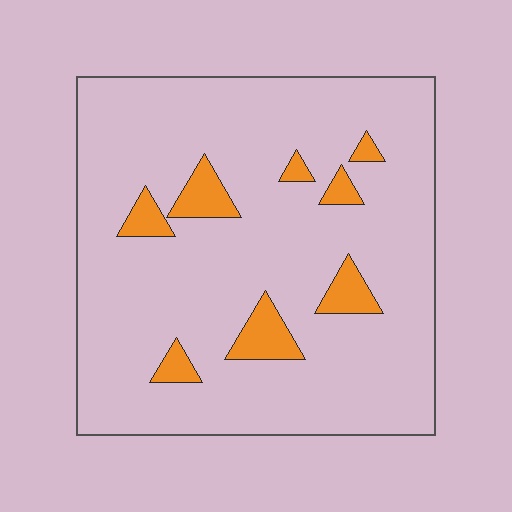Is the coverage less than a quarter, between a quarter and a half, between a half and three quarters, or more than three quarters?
Less than a quarter.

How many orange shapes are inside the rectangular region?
8.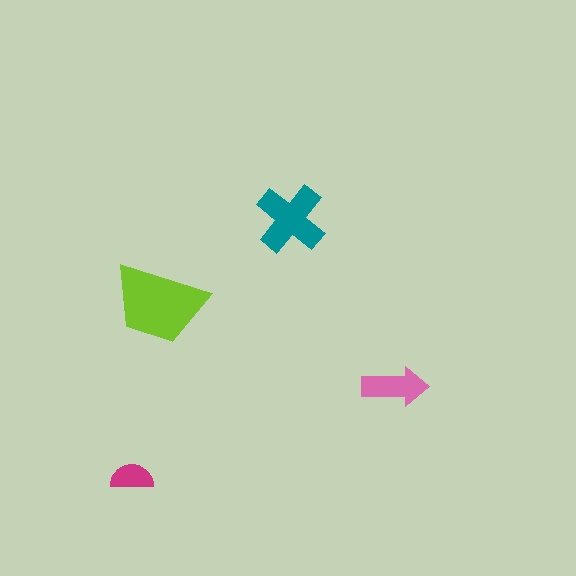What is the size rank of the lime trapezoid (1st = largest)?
1st.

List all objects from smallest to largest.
The magenta semicircle, the pink arrow, the teal cross, the lime trapezoid.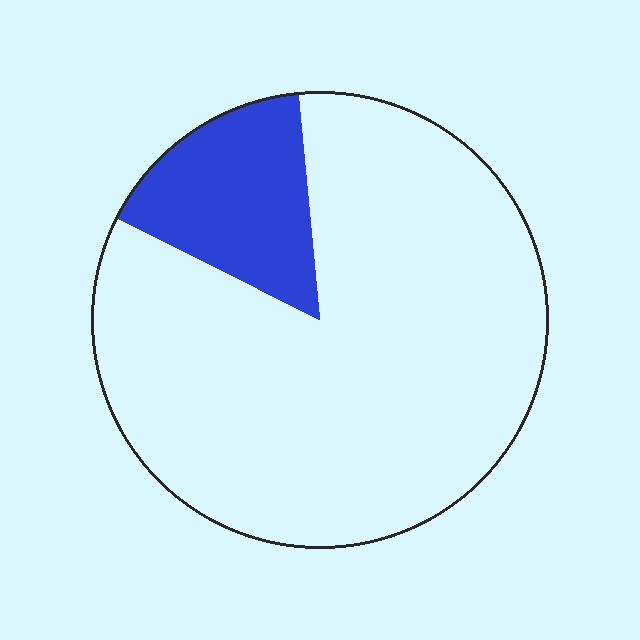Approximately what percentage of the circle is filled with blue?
Approximately 15%.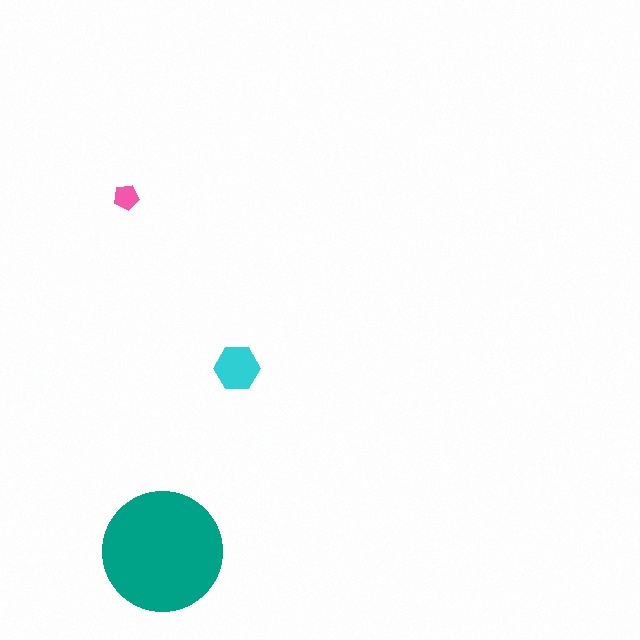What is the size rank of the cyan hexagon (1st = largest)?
2nd.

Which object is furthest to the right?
The cyan hexagon is rightmost.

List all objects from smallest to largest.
The pink pentagon, the cyan hexagon, the teal circle.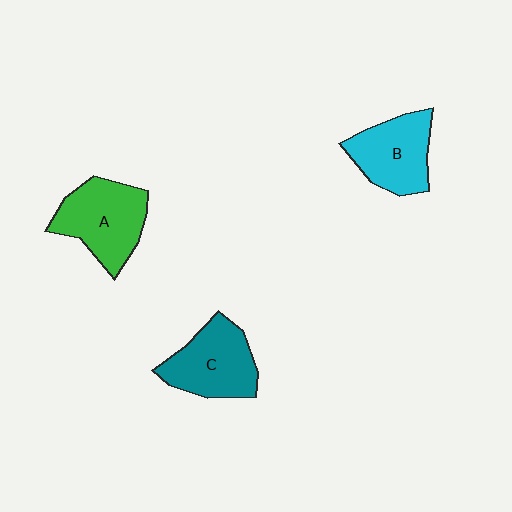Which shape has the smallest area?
Shape B (cyan).